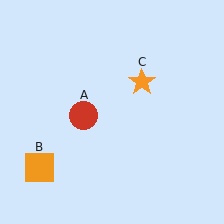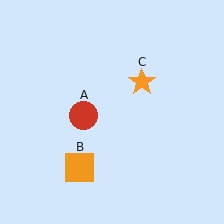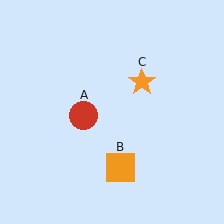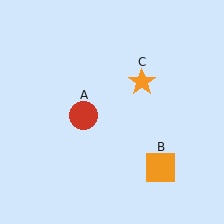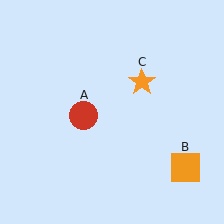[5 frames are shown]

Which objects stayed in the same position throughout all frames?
Red circle (object A) and orange star (object C) remained stationary.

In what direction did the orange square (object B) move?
The orange square (object B) moved right.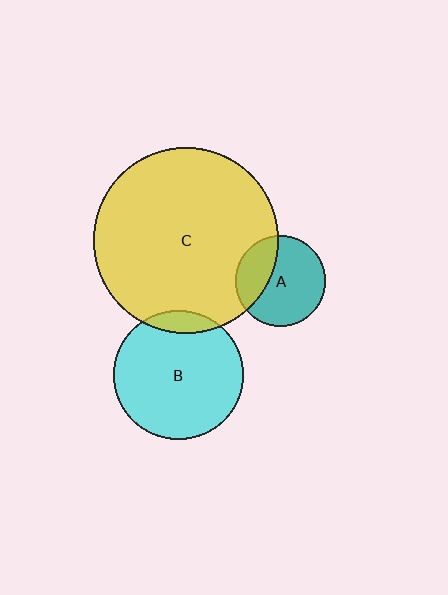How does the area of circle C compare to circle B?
Approximately 2.0 times.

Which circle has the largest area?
Circle C (yellow).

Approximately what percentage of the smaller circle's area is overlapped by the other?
Approximately 30%.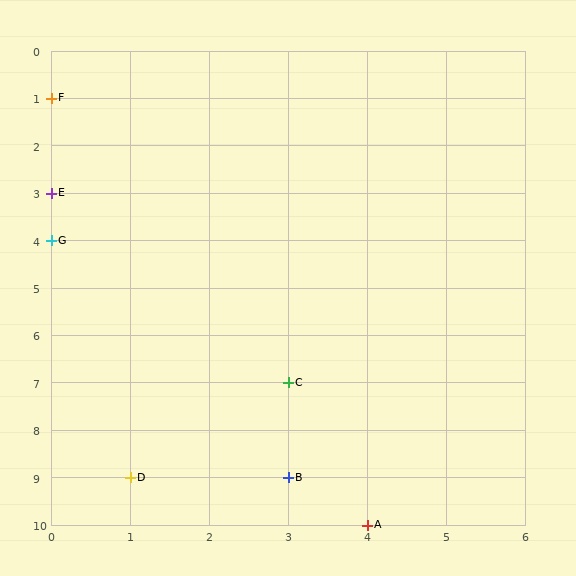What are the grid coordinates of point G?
Point G is at grid coordinates (0, 4).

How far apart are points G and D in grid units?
Points G and D are 1 column and 5 rows apart (about 5.1 grid units diagonally).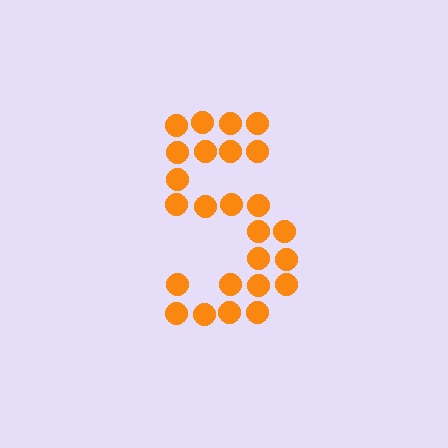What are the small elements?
The small elements are circles.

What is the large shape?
The large shape is the digit 5.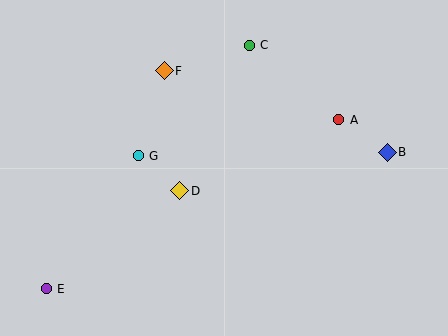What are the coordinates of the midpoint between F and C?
The midpoint between F and C is at (207, 58).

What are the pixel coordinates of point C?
Point C is at (249, 45).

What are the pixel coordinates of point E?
Point E is at (46, 289).